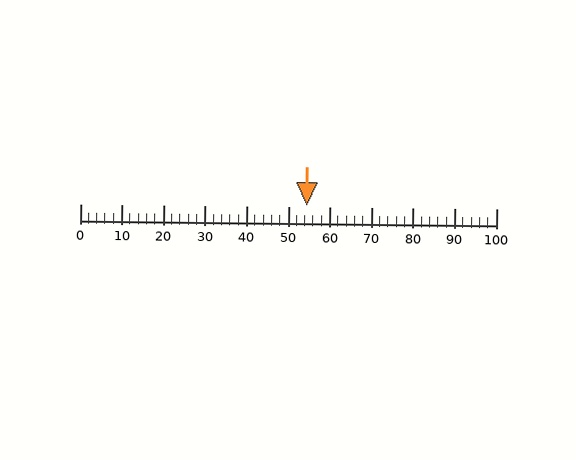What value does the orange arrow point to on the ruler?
The orange arrow points to approximately 54.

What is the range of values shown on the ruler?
The ruler shows values from 0 to 100.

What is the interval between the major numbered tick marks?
The major tick marks are spaced 10 units apart.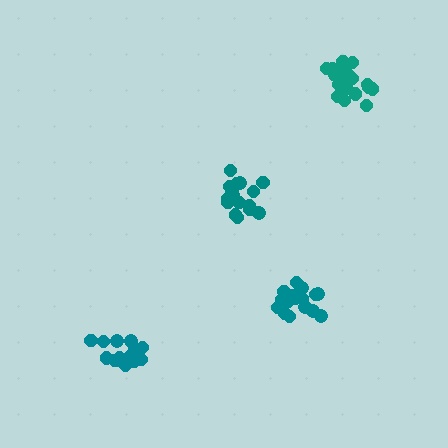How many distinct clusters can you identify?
There are 4 distinct clusters.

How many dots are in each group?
Group 1: 19 dots, Group 2: 18 dots, Group 3: 15 dots, Group 4: 17 dots (69 total).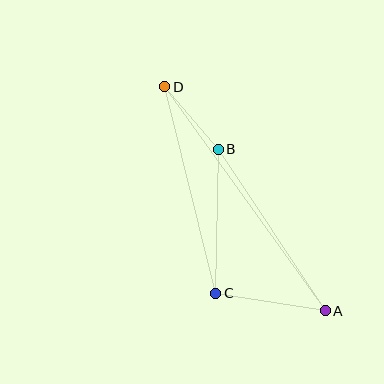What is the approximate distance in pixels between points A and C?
The distance between A and C is approximately 111 pixels.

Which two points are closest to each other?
Points B and D are closest to each other.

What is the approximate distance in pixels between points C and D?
The distance between C and D is approximately 213 pixels.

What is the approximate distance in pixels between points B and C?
The distance between B and C is approximately 144 pixels.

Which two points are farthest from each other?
Points A and D are farthest from each other.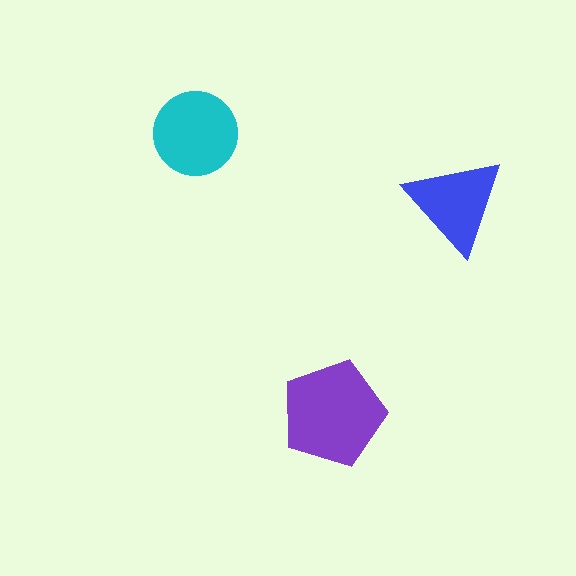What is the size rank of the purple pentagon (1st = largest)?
1st.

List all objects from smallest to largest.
The blue triangle, the cyan circle, the purple pentagon.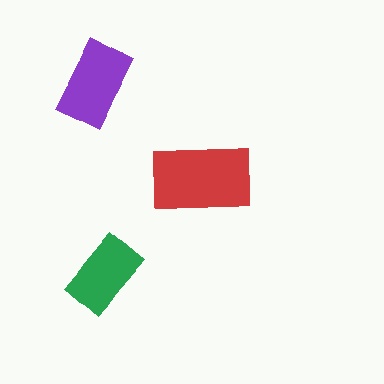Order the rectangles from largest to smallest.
the red one, the purple one, the green one.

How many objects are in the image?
There are 3 objects in the image.